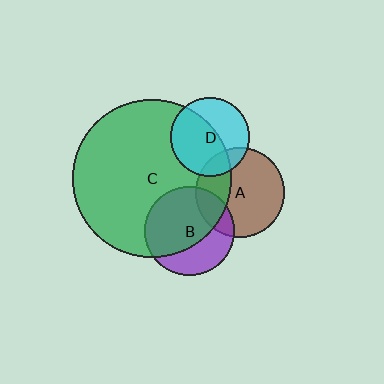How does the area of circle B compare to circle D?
Approximately 1.3 times.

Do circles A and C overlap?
Yes.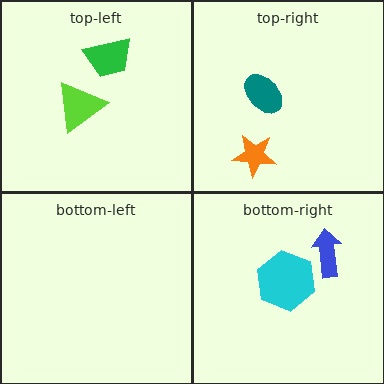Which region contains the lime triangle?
The top-left region.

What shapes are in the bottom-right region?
The cyan hexagon, the blue arrow.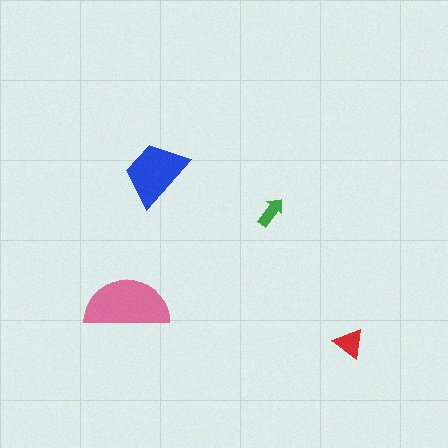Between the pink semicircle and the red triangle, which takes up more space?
The pink semicircle.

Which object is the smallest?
The green arrow.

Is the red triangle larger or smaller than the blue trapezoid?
Smaller.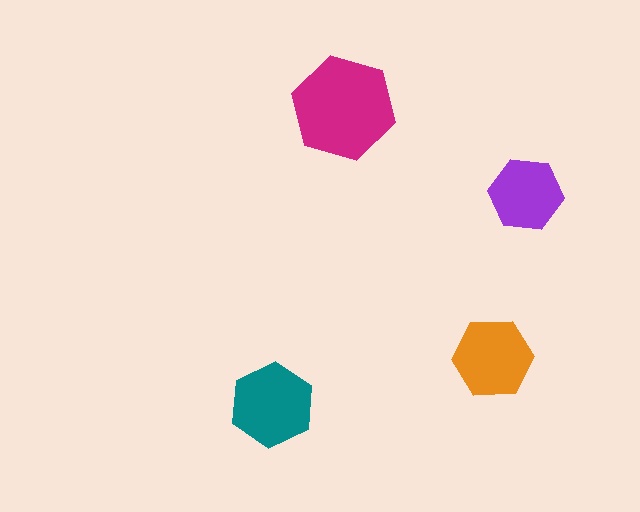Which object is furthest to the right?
The purple hexagon is rightmost.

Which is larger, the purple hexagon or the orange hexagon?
The orange one.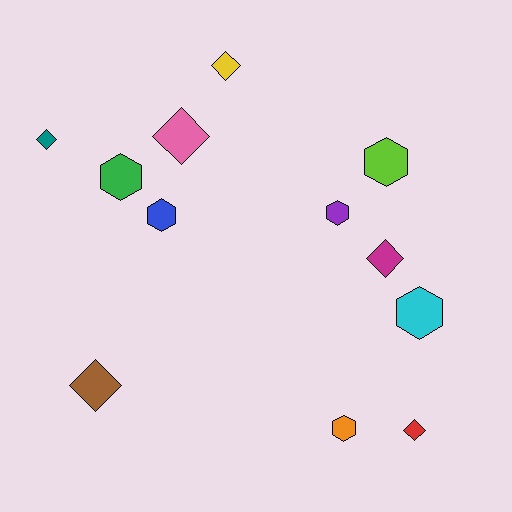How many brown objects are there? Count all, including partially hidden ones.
There is 1 brown object.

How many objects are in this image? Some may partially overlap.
There are 12 objects.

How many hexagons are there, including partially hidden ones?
There are 6 hexagons.